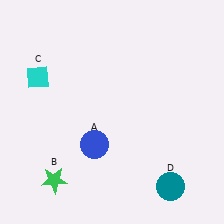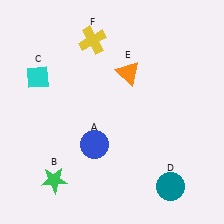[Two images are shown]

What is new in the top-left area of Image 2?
A yellow cross (F) was added in the top-left area of Image 2.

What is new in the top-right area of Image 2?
An orange triangle (E) was added in the top-right area of Image 2.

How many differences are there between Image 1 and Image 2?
There are 2 differences between the two images.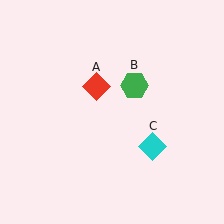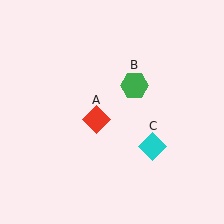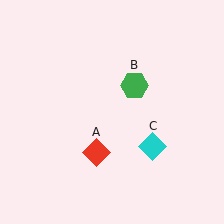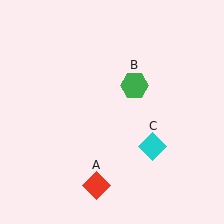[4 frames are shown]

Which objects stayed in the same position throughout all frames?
Green hexagon (object B) and cyan diamond (object C) remained stationary.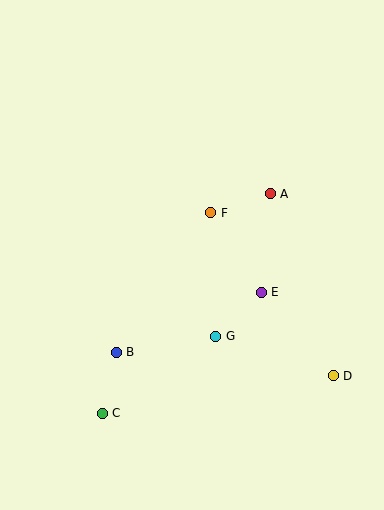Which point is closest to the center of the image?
Point F at (211, 213) is closest to the center.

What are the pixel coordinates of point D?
Point D is at (333, 376).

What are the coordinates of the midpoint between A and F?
The midpoint between A and F is at (241, 203).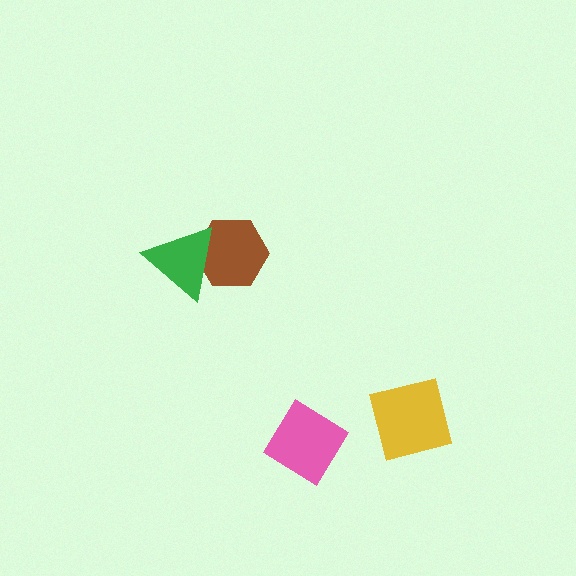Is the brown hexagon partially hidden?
Yes, it is partially covered by another shape.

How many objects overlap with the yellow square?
0 objects overlap with the yellow square.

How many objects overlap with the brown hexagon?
1 object overlaps with the brown hexagon.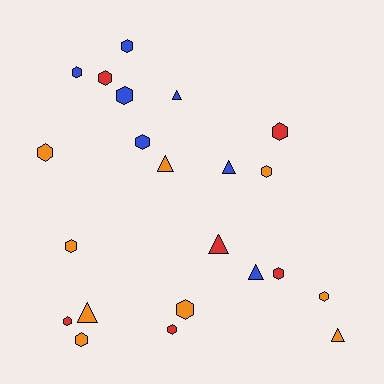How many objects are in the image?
There are 22 objects.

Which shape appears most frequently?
Hexagon, with 15 objects.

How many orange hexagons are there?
There are 6 orange hexagons.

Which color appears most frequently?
Orange, with 9 objects.